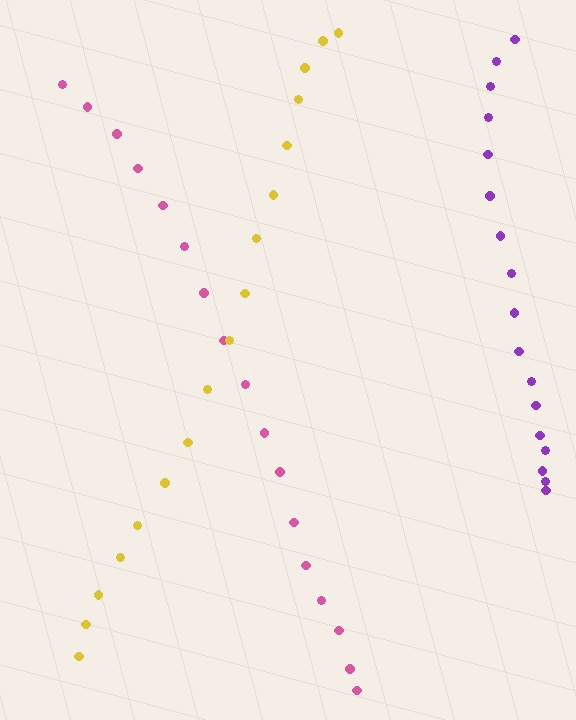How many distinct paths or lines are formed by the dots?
There are 3 distinct paths.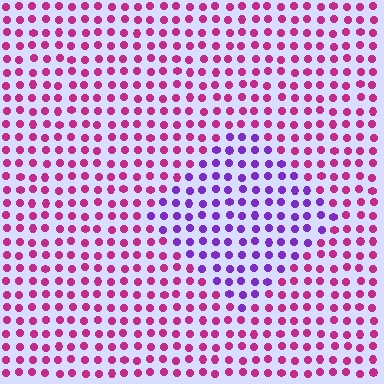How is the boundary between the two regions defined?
The boundary is defined purely by a slight shift in hue (about 49 degrees). Spacing, size, and orientation are identical on both sides.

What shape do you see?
I see a diamond.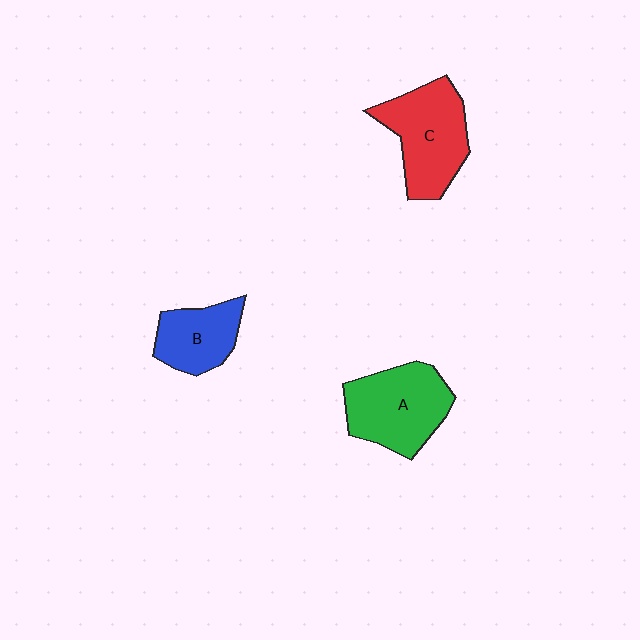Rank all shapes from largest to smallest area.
From largest to smallest: A (green), C (red), B (blue).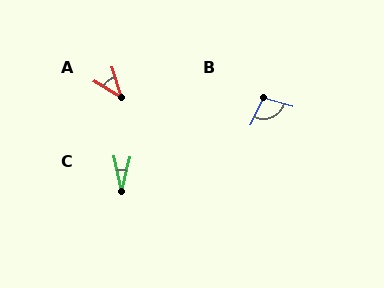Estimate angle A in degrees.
Approximately 43 degrees.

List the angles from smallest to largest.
C (27°), A (43°), B (100°).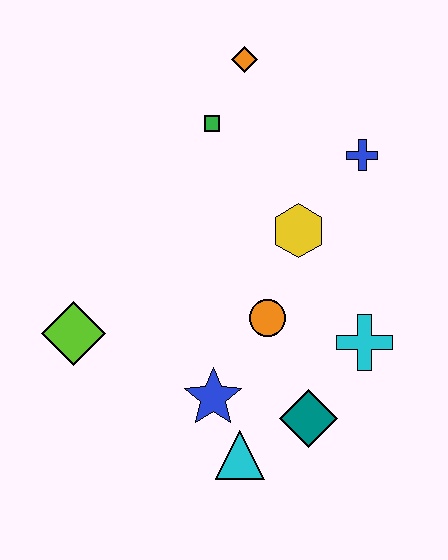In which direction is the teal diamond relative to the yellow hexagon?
The teal diamond is below the yellow hexagon.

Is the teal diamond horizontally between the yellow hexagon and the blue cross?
Yes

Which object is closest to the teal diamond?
The cyan triangle is closest to the teal diamond.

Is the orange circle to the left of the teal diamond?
Yes